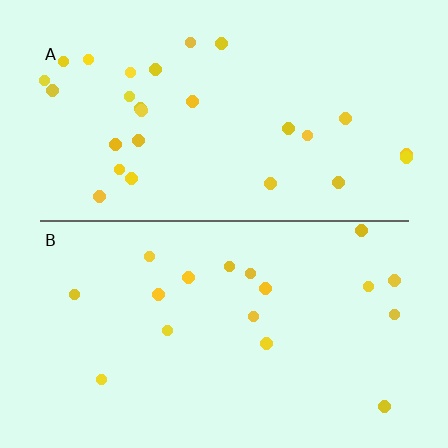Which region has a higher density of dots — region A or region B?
A (the top).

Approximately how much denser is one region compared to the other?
Approximately 1.6× — region A over region B.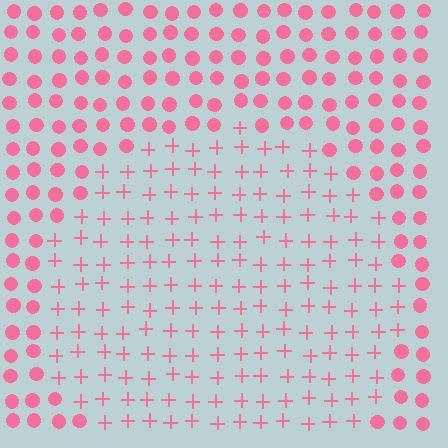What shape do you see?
I see a circle.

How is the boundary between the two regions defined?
The boundary is defined by a change in element shape: plus signs inside vs. circles outside. All elements share the same color and spacing.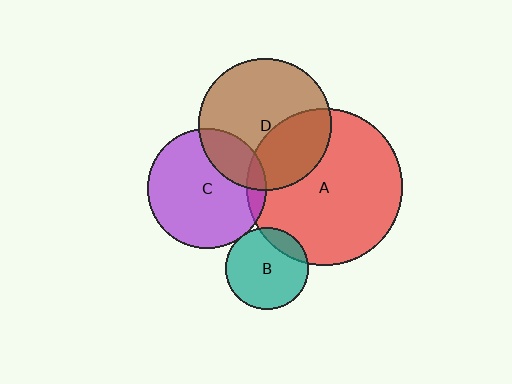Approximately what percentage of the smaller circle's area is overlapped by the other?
Approximately 35%.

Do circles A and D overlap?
Yes.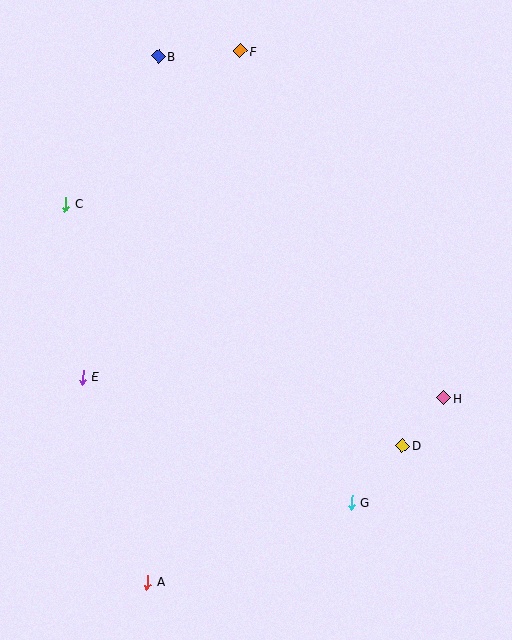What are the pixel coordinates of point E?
Point E is at (83, 377).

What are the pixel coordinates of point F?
Point F is at (240, 51).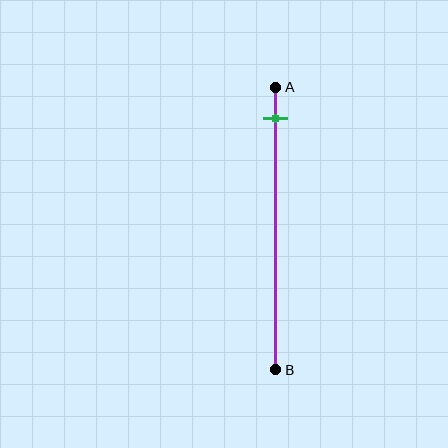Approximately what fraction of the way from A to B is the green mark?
The green mark is approximately 10% of the way from A to B.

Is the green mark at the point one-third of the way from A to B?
No, the mark is at about 10% from A, not at the 33% one-third point.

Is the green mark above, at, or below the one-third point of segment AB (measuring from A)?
The green mark is above the one-third point of segment AB.